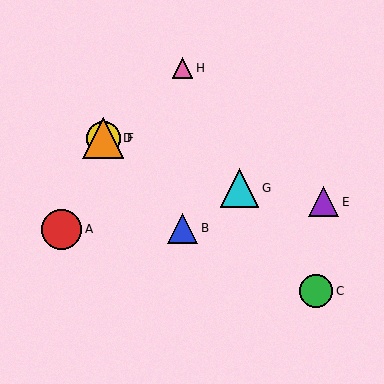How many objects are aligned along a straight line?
3 objects (B, D, F) are aligned along a straight line.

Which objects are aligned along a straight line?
Objects B, D, F are aligned along a straight line.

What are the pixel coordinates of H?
Object H is at (183, 68).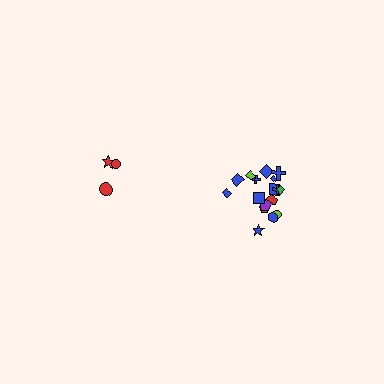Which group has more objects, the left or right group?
The right group.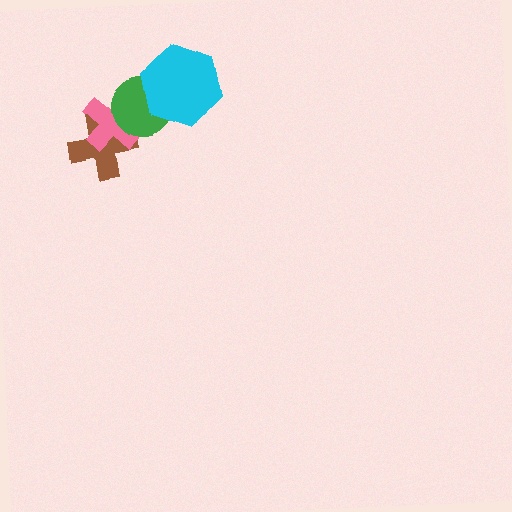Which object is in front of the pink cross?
The green circle is in front of the pink cross.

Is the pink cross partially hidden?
Yes, it is partially covered by another shape.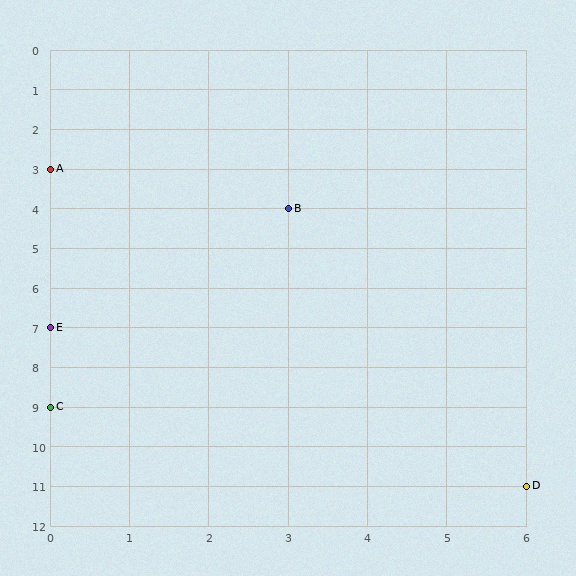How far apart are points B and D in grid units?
Points B and D are 3 columns and 7 rows apart (about 7.6 grid units diagonally).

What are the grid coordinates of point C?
Point C is at grid coordinates (0, 9).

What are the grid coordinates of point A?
Point A is at grid coordinates (0, 3).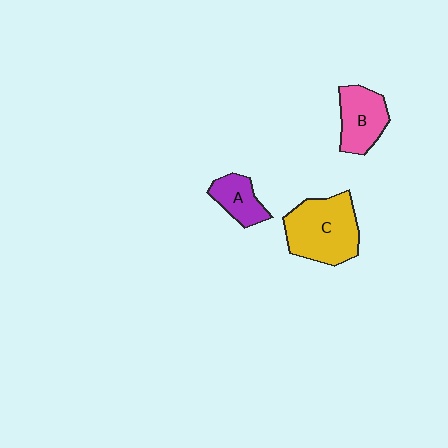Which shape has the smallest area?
Shape A (purple).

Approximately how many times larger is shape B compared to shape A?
Approximately 1.4 times.